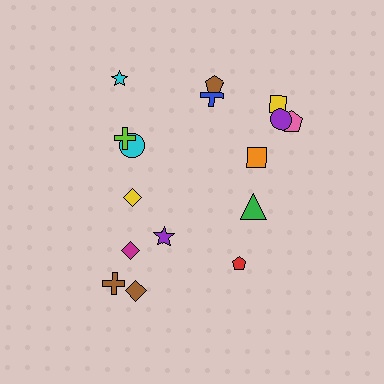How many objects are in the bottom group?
There are 6 objects.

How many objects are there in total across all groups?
There are 16 objects.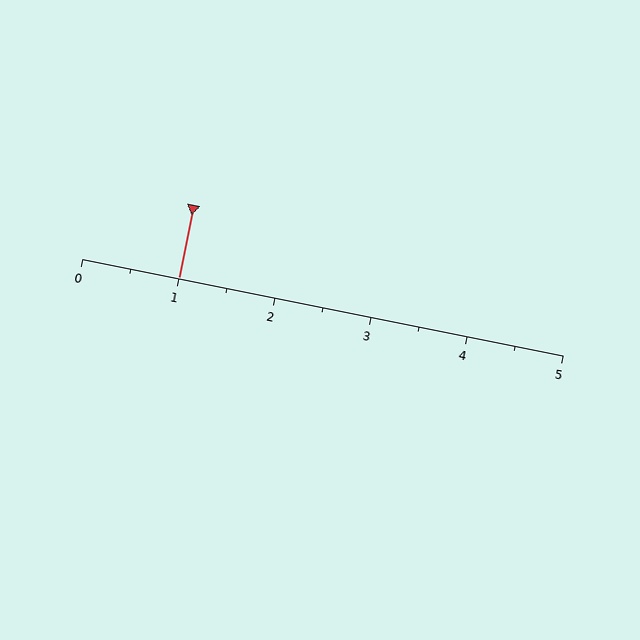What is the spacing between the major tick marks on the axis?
The major ticks are spaced 1 apart.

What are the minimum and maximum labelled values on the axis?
The axis runs from 0 to 5.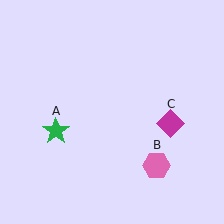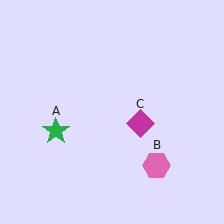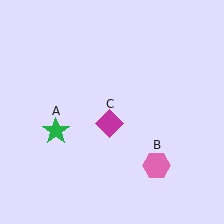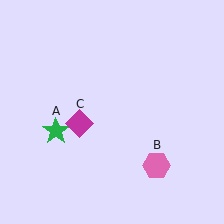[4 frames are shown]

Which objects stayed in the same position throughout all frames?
Green star (object A) and pink hexagon (object B) remained stationary.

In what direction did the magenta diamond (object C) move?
The magenta diamond (object C) moved left.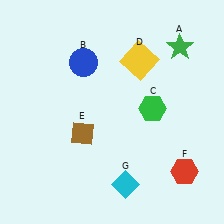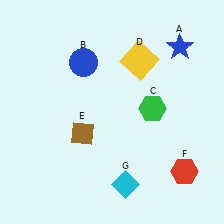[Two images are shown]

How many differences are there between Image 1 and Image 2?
There is 1 difference between the two images.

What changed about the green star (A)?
In Image 1, A is green. In Image 2, it changed to blue.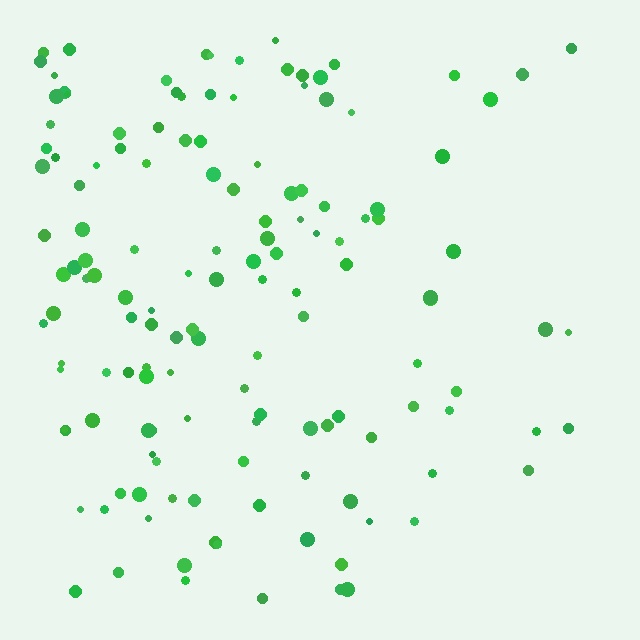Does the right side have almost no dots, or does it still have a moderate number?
Still a moderate number, just noticeably fewer than the left.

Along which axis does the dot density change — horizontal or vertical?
Horizontal.